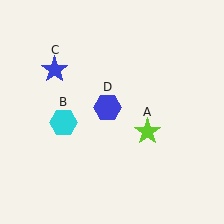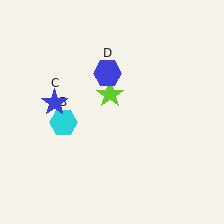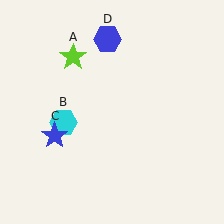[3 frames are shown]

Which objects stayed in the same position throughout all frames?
Cyan hexagon (object B) remained stationary.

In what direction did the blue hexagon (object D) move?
The blue hexagon (object D) moved up.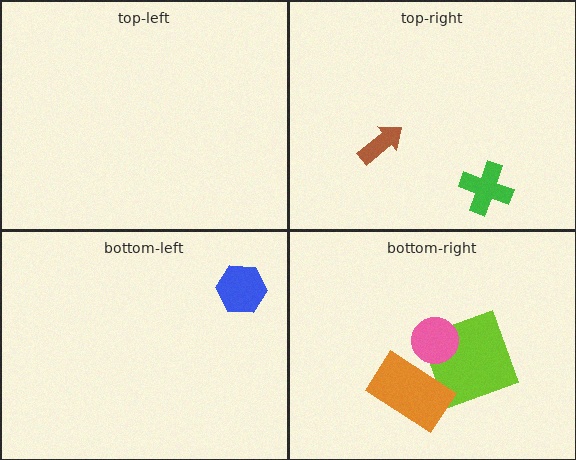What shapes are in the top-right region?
The brown arrow, the green cross.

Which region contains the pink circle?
The bottom-right region.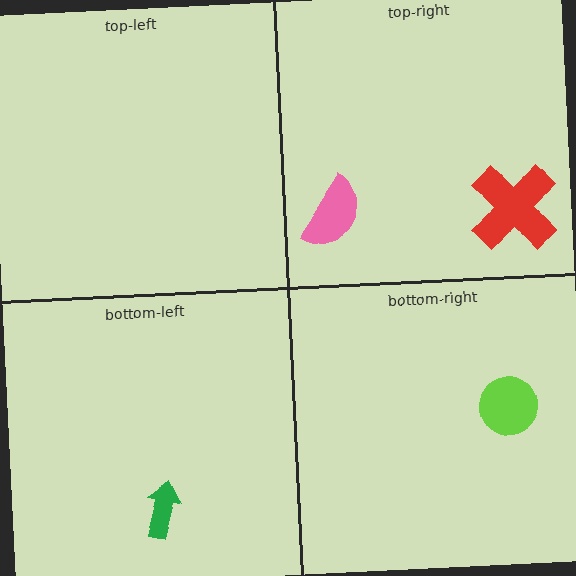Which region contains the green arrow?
The bottom-left region.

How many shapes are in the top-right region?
2.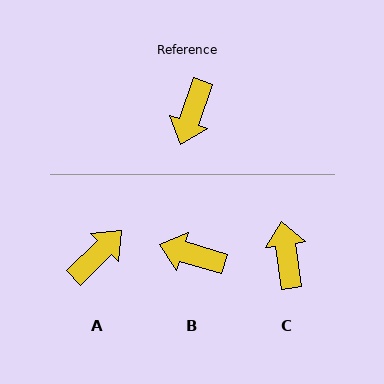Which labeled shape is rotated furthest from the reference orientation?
A, about 154 degrees away.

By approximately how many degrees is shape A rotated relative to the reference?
Approximately 154 degrees counter-clockwise.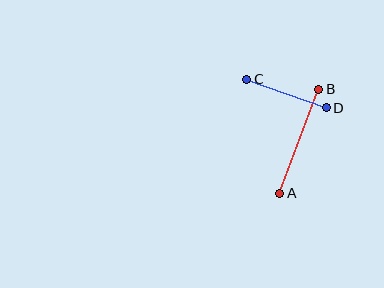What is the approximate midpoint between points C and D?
The midpoint is at approximately (287, 93) pixels.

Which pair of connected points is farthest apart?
Points A and B are farthest apart.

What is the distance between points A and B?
The distance is approximately 111 pixels.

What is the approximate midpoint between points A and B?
The midpoint is at approximately (299, 141) pixels.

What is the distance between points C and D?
The distance is approximately 84 pixels.